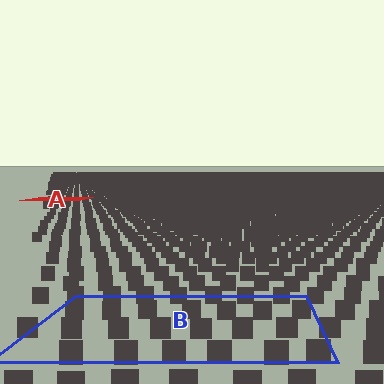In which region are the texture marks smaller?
The texture marks are smaller in region A, because it is farther away.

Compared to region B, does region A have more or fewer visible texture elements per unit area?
Region A has more texture elements per unit area — they are packed more densely because it is farther away.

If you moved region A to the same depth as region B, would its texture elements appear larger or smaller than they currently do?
They would appear larger. At a closer depth, the same texture elements are projected at a bigger on-screen size.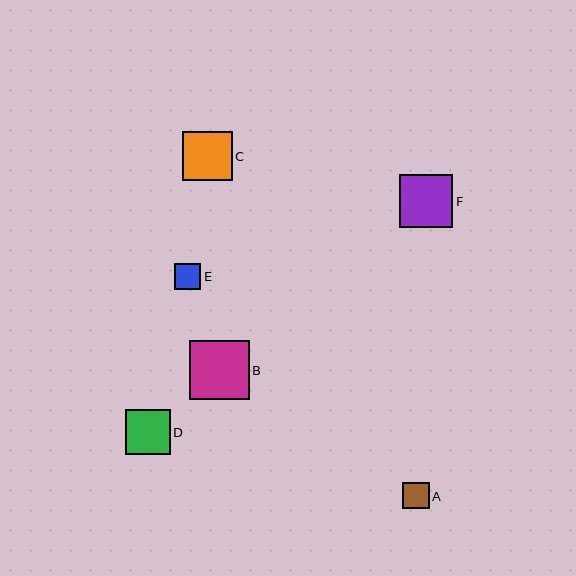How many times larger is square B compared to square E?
Square B is approximately 2.3 times the size of square E.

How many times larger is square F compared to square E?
Square F is approximately 2.0 times the size of square E.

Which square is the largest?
Square B is the largest with a size of approximately 59 pixels.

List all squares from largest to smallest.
From largest to smallest: B, F, C, D, A, E.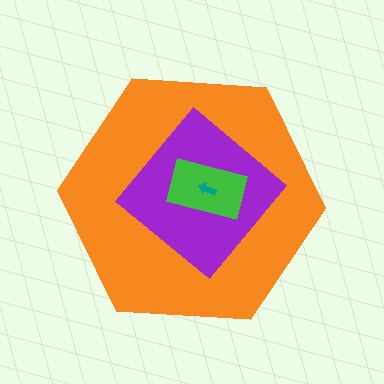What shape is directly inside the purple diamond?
The green rectangle.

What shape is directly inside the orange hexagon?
The purple diamond.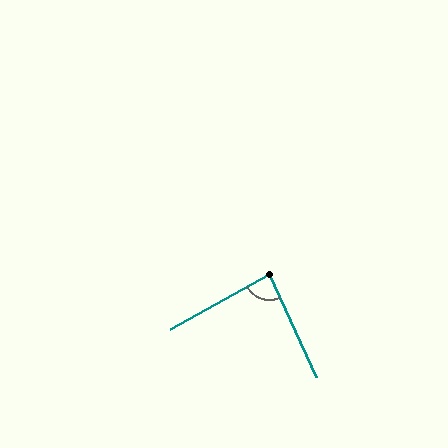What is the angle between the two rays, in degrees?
Approximately 85 degrees.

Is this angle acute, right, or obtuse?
It is approximately a right angle.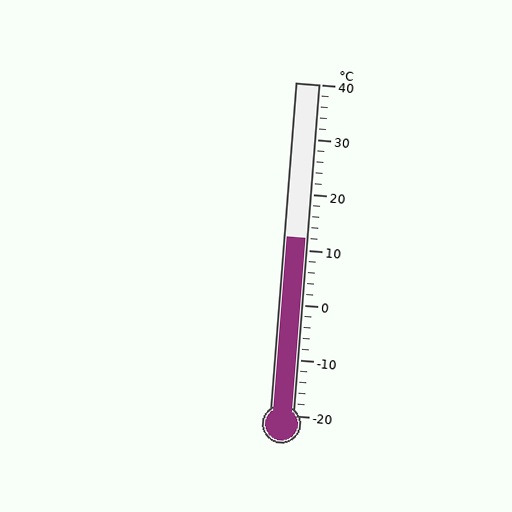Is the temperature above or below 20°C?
The temperature is below 20°C.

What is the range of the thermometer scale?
The thermometer scale ranges from -20°C to 40°C.